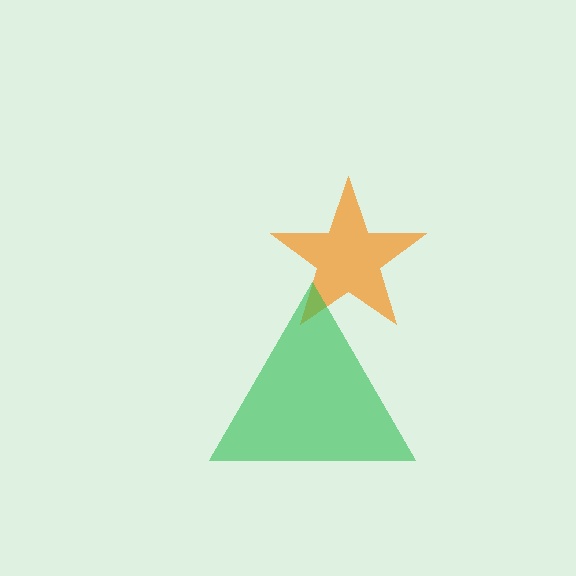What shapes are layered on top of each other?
The layered shapes are: an orange star, a green triangle.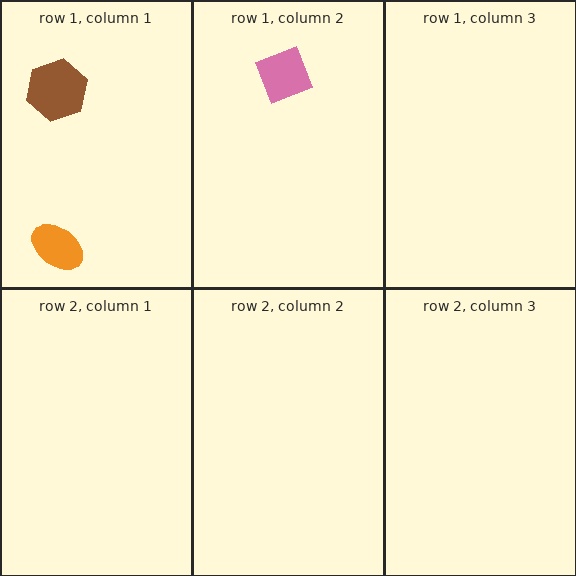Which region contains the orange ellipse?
The row 1, column 1 region.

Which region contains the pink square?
The row 1, column 2 region.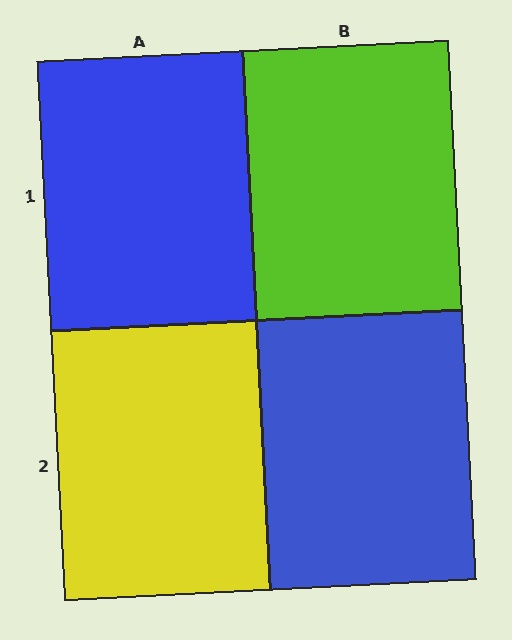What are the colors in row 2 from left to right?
Yellow, blue.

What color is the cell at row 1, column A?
Blue.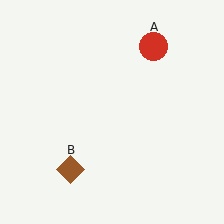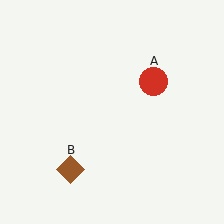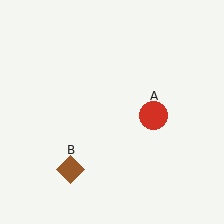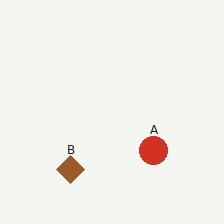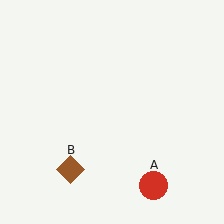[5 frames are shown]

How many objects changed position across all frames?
1 object changed position: red circle (object A).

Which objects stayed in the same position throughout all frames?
Brown diamond (object B) remained stationary.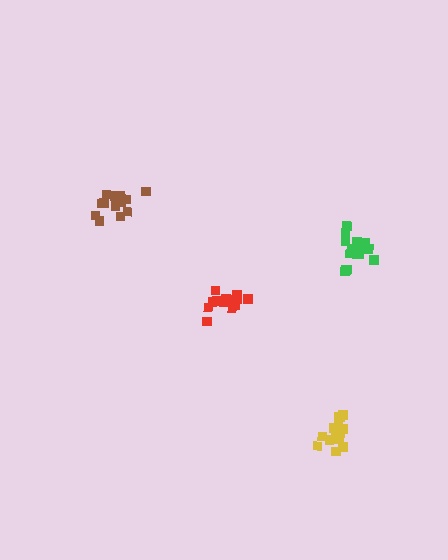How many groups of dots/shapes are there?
There are 4 groups.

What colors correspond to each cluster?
The clusters are colored: yellow, green, brown, red.